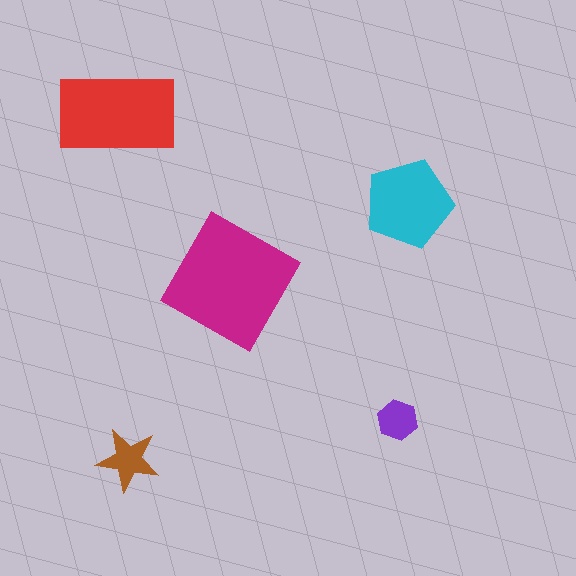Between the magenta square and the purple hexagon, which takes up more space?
The magenta square.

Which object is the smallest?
The purple hexagon.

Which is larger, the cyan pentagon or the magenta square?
The magenta square.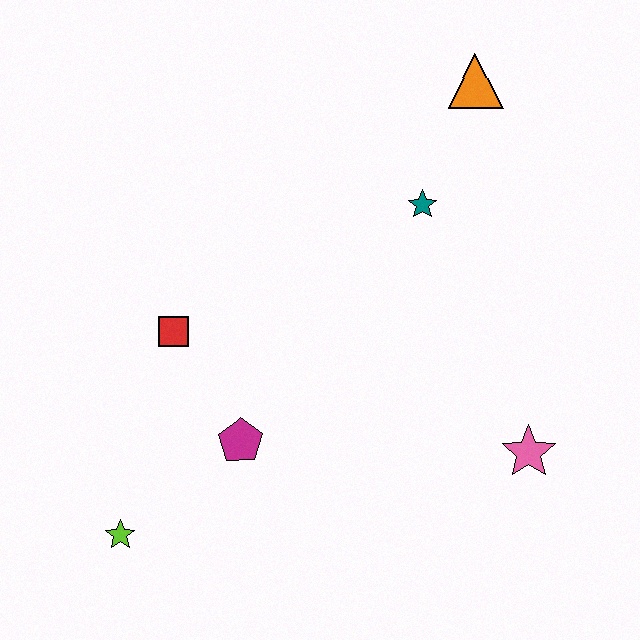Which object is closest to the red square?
The magenta pentagon is closest to the red square.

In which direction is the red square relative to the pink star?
The red square is to the left of the pink star.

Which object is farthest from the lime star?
The orange triangle is farthest from the lime star.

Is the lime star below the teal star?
Yes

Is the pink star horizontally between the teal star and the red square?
No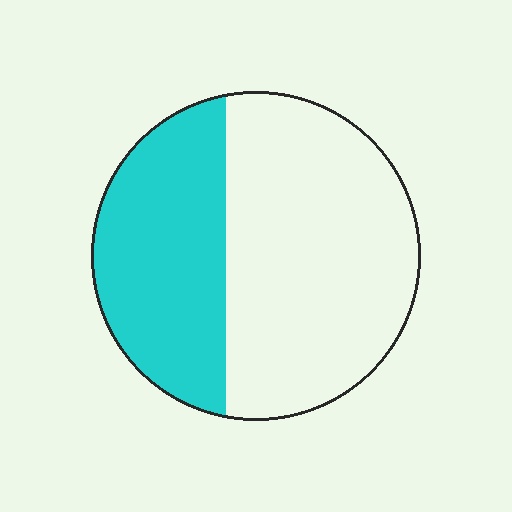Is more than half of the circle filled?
No.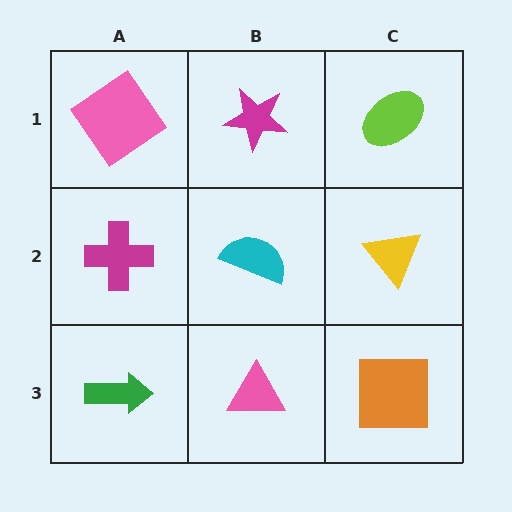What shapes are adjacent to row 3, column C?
A yellow triangle (row 2, column C), a pink triangle (row 3, column B).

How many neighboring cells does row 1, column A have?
2.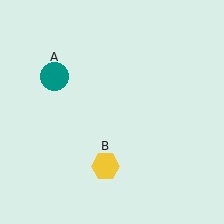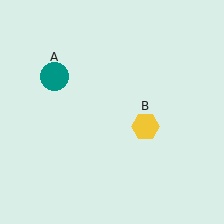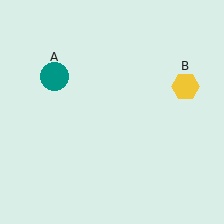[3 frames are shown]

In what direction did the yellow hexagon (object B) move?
The yellow hexagon (object B) moved up and to the right.